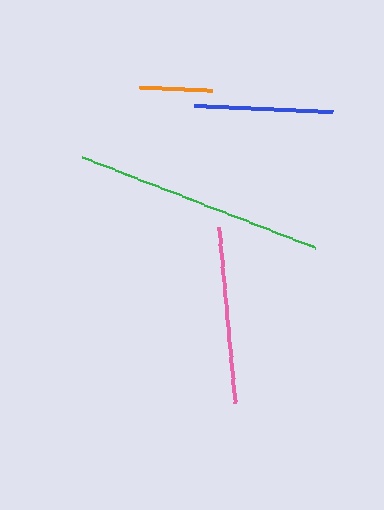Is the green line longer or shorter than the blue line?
The green line is longer than the blue line.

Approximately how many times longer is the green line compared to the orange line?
The green line is approximately 3.5 times the length of the orange line.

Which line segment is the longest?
The green line is the longest at approximately 250 pixels.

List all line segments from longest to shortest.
From longest to shortest: green, pink, blue, orange.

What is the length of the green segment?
The green segment is approximately 250 pixels long.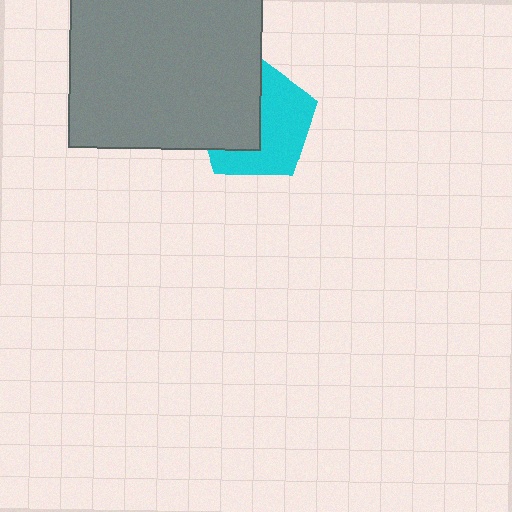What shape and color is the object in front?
The object in front is a gray square.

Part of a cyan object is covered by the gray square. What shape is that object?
It is a pentagon.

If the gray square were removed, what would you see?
You would see the complete cyan pentagon.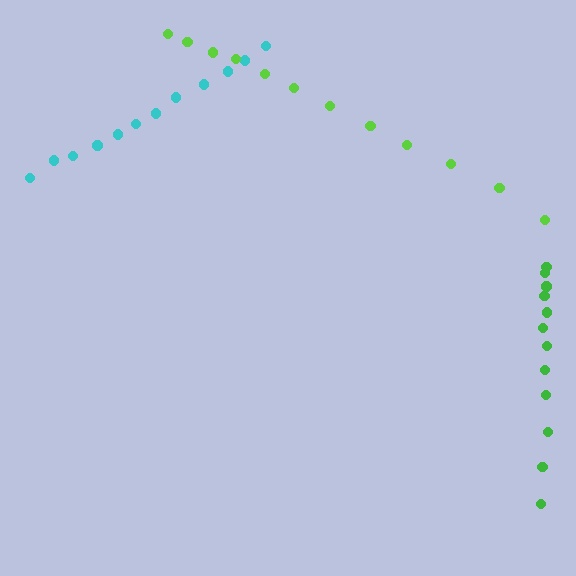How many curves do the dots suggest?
There are 3 distinct paths.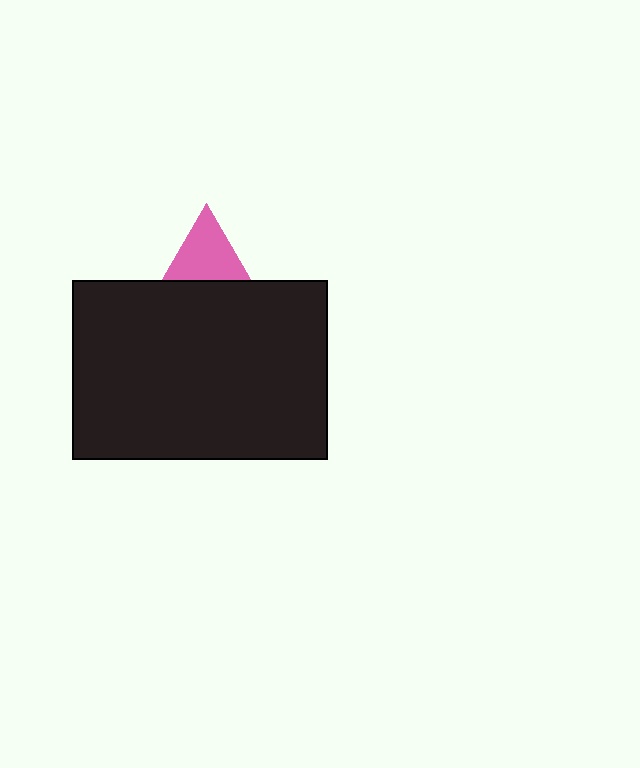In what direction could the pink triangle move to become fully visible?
The pink triangle could move up. That would shift it out from behind the black rectangle entirely.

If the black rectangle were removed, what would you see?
You would see the complete pink triangle.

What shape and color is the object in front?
The object in front is a black rectangle.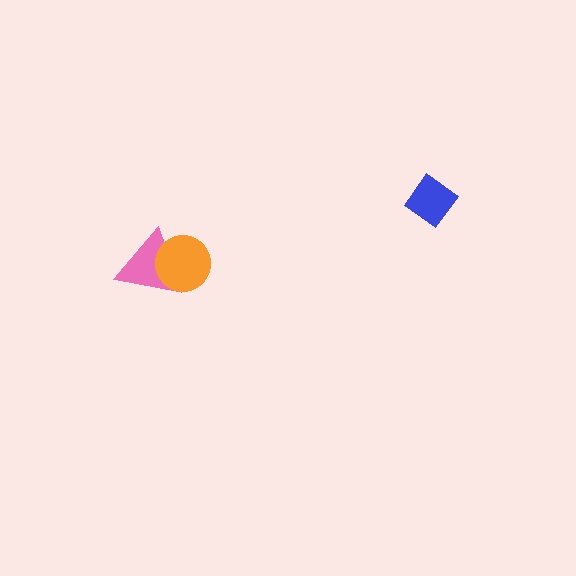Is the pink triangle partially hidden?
Yes, it is partially covered by another shape.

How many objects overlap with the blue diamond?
0 objects overlap with the blue diamond.